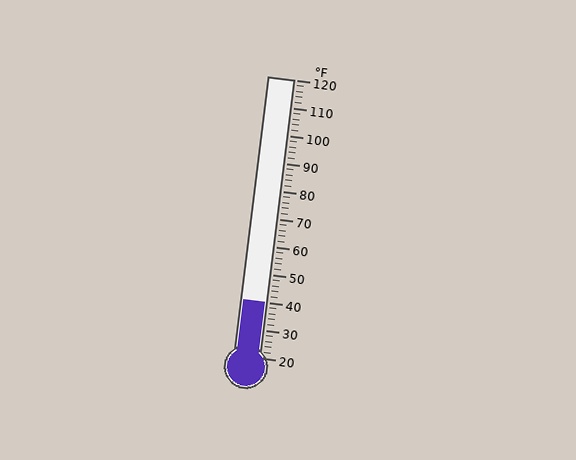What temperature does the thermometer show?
The thermometer shows approximately 40°F.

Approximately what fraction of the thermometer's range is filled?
The thermometer is filled to approximately 20% of its range.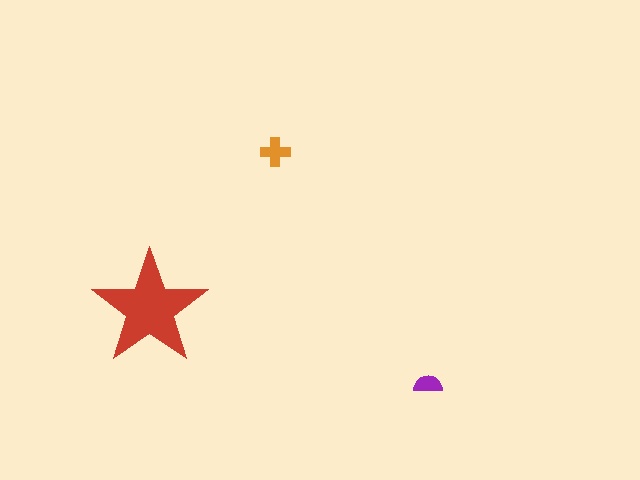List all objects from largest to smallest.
The red star, the orange cross, the purple semicircle.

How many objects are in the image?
There are 3 objects in the image.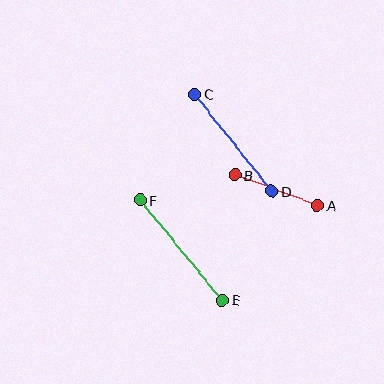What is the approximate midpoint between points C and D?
The midpoint is at approximately (233, 143) pixels.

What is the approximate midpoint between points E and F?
The midpoint is at approximately (181, 250) pixels.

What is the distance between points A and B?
The distance is approximately 88 pixels.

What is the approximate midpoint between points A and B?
The midpoint is at approximately (276, 190) pixels.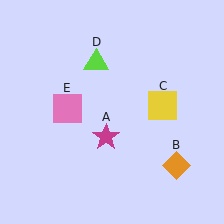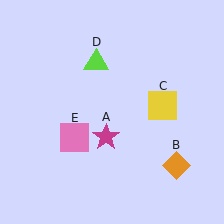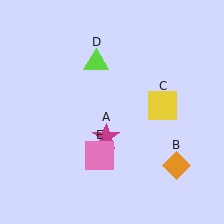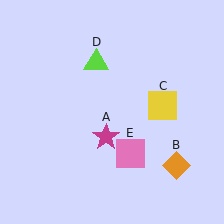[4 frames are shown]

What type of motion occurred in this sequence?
The pink square (object E) rotated counterclockwise around the center of the scene.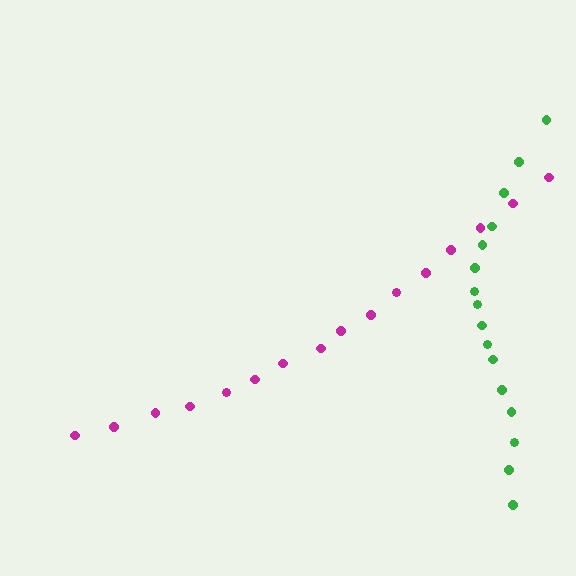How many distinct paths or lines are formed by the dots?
There are 2 distinct paths.